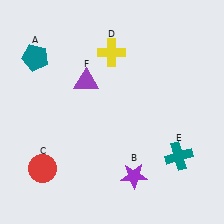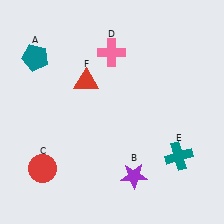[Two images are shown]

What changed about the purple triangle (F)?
In Image 1, F is purple. In Image 2, it changed to red.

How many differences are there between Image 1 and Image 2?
There are 2 differences between the two images.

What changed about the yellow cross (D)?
In Image 1, D is yellow. In Image 2, it changed to pink.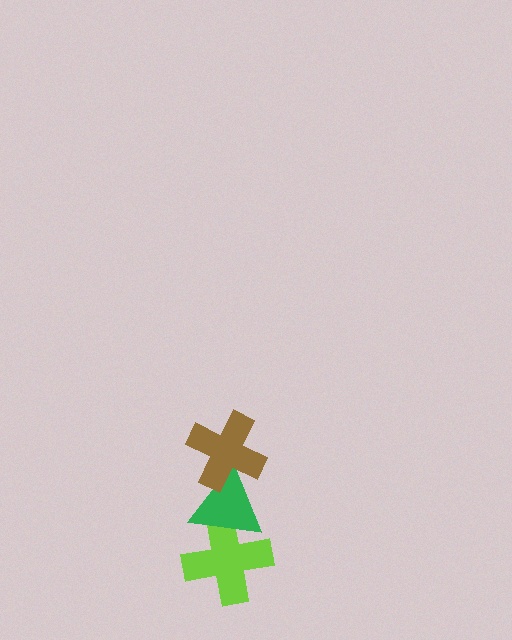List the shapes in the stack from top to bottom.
From top to bottom: the brown cross, the green triangle, the lime cross.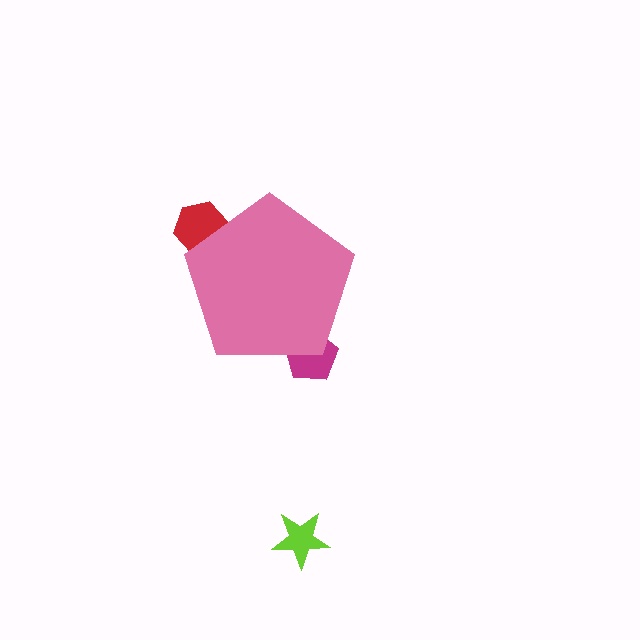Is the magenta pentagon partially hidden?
Yes, the magenta pentagon is partially hidden behind the pink pentagon.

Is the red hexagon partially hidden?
Yes, the red hexagon is partially hidden behind the pink pentagon.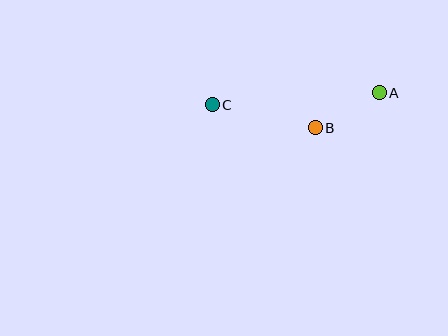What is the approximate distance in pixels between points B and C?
The distance between B and C is approximately 105 pixels.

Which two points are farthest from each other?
Points A and C are farthest from each other.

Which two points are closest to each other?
Points A and B are closest to each other.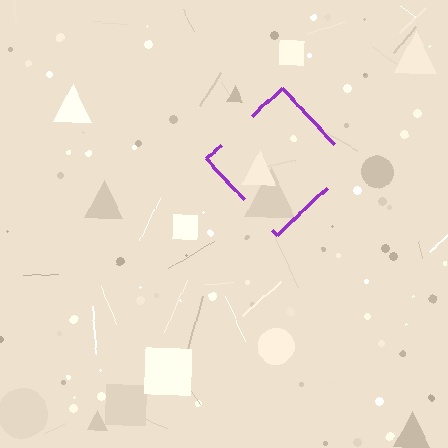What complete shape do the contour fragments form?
The contour fragments form a diamond.